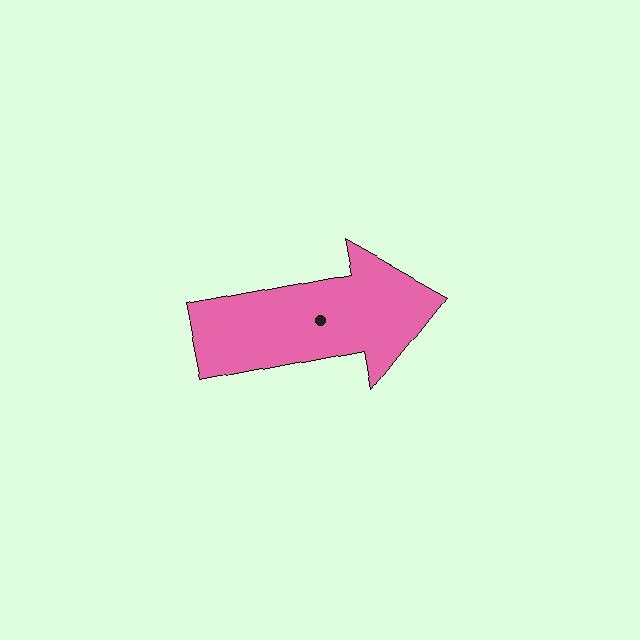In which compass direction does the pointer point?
East.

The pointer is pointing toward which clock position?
Roughly 3 o'clock.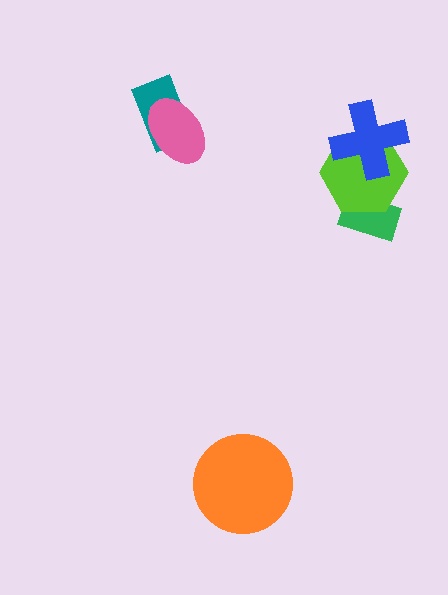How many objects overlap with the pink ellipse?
1 object overlaps with the pink ellipse.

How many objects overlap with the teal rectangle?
1 object overlaps with the teal rectangle.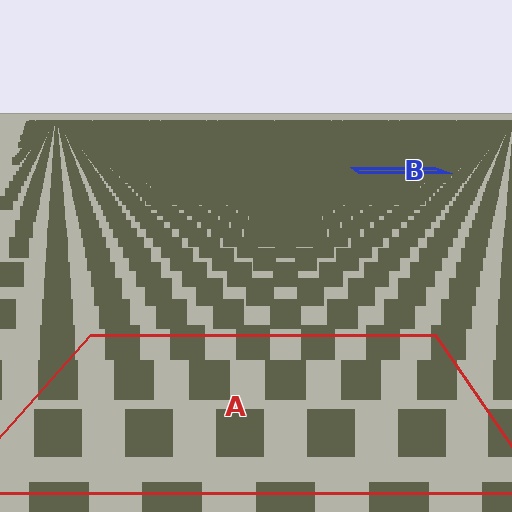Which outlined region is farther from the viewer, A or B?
Region B is farther from the viewer — the texture elements inside it appear smaller and more densely packed.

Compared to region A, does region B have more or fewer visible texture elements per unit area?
Region B has more texture elements per unit area — they are packed more densely because it is farther away.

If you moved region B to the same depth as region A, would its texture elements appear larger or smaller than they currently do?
They would appear larger. At a closer depth, the same texture elements are projected at a bigger on-screen size.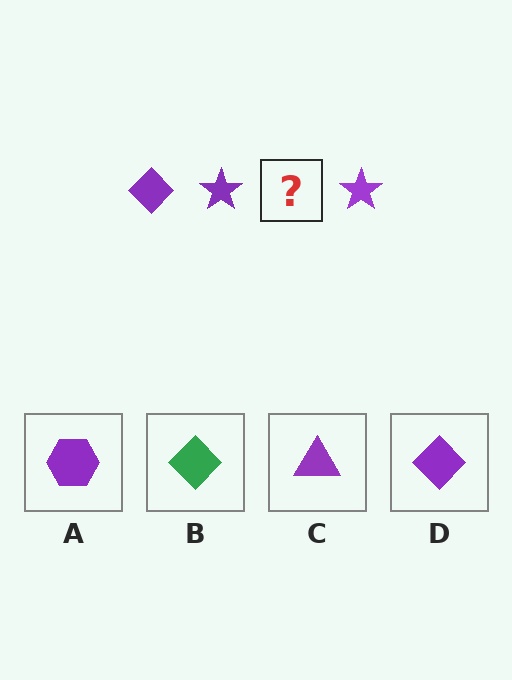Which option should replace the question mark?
Option D.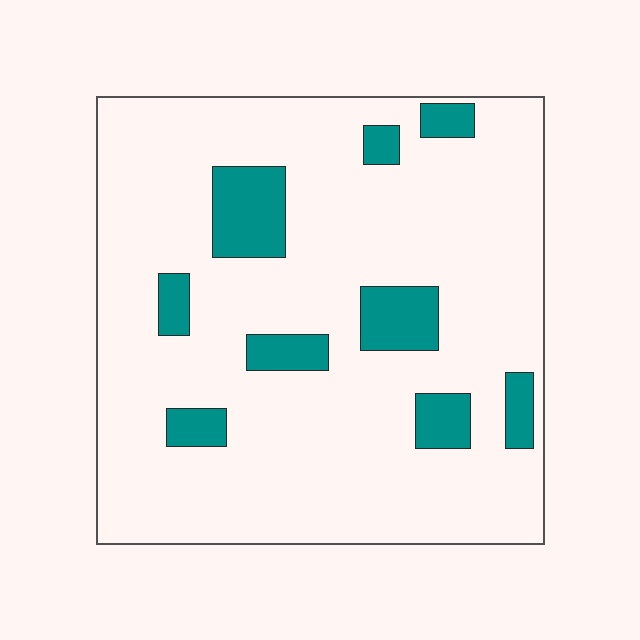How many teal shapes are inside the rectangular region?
9.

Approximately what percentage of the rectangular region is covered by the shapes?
Approximately 15%.